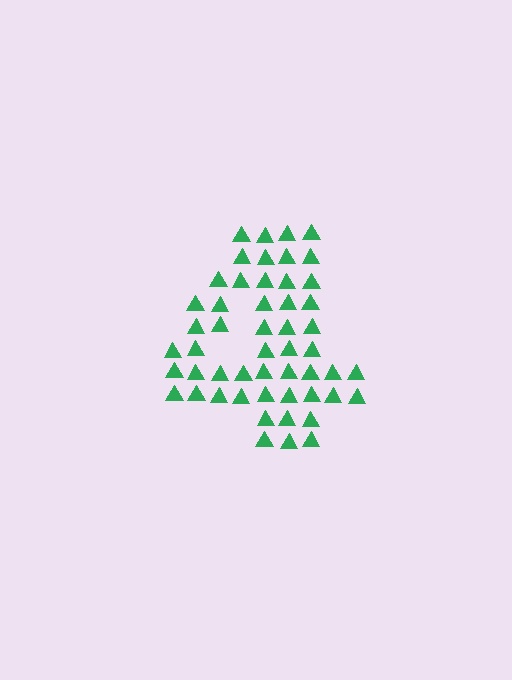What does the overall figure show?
The overall figure shows the digit 4.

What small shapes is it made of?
It is made of small triangles.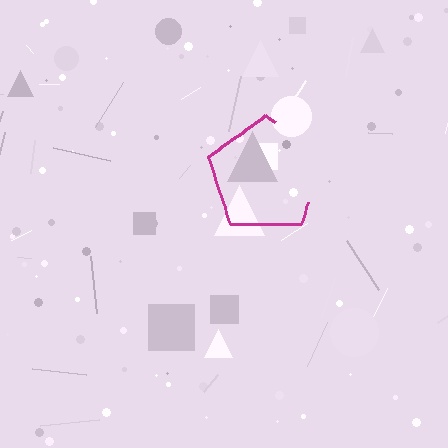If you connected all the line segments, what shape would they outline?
They would outline a pentagon.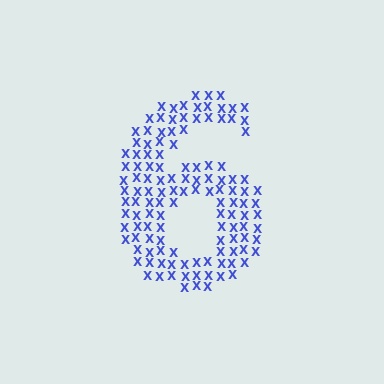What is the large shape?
The large shape is the digit 6.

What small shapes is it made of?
It is made of small letter X's.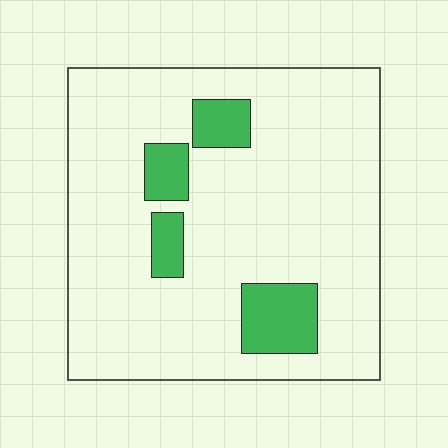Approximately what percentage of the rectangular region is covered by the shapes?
Approximately 15%.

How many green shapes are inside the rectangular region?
4.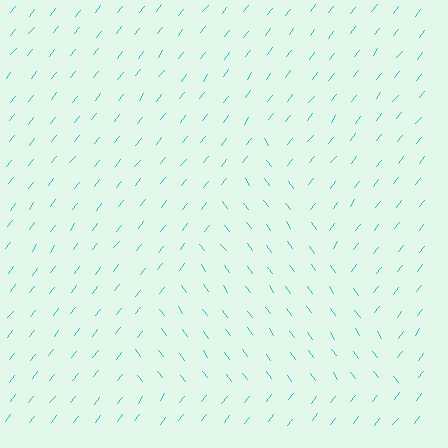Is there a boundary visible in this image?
Yes, there is a texture boundary formed by a change in line orientation.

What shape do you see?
I see a triangle.